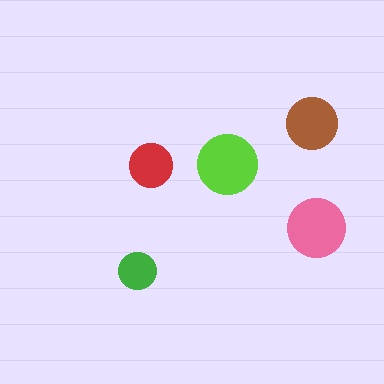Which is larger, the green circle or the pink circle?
The pink one.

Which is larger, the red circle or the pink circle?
The pink one.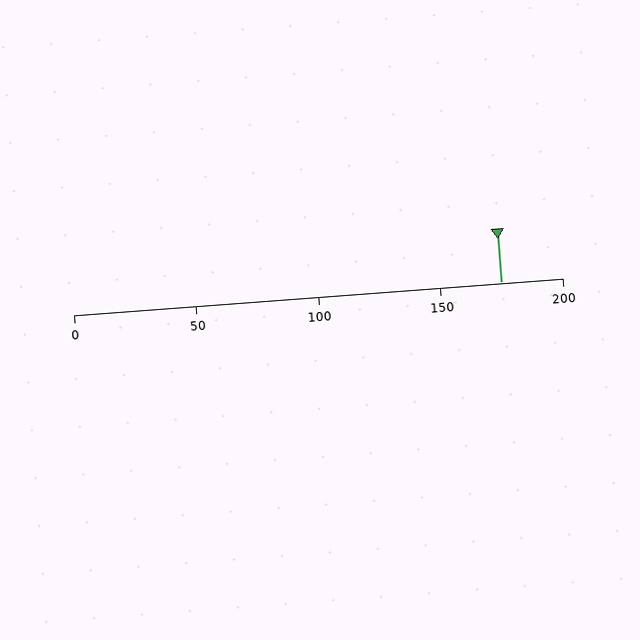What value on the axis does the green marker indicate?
The marker indicates approximately 175.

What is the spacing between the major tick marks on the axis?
The major ticks are spaced 50 apart.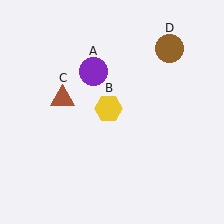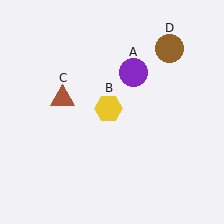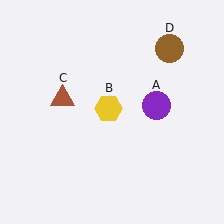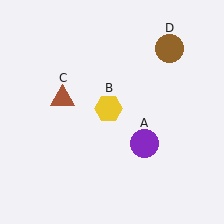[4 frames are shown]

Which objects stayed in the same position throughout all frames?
Yellow hexagon (object B) and brown triangle (object C) and brown circle (object D) remained stationary.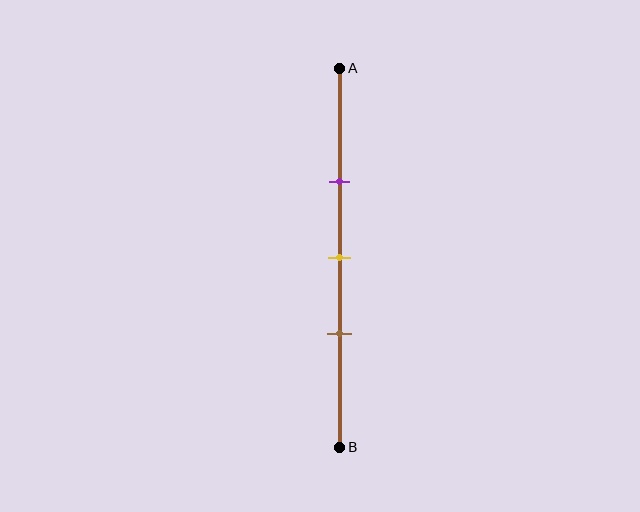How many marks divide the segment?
There are 3 marks dividing the segment.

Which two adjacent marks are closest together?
The yellow and brown marks are the closest adjacent pair.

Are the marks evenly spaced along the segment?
Yes, the marks are approximately evenly spaced.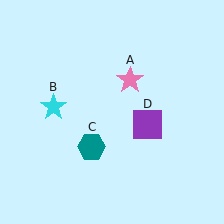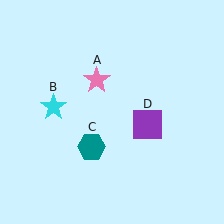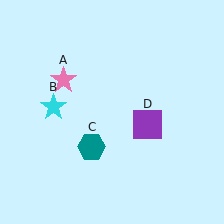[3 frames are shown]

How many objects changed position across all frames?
1 object changed position: pink star (object A).